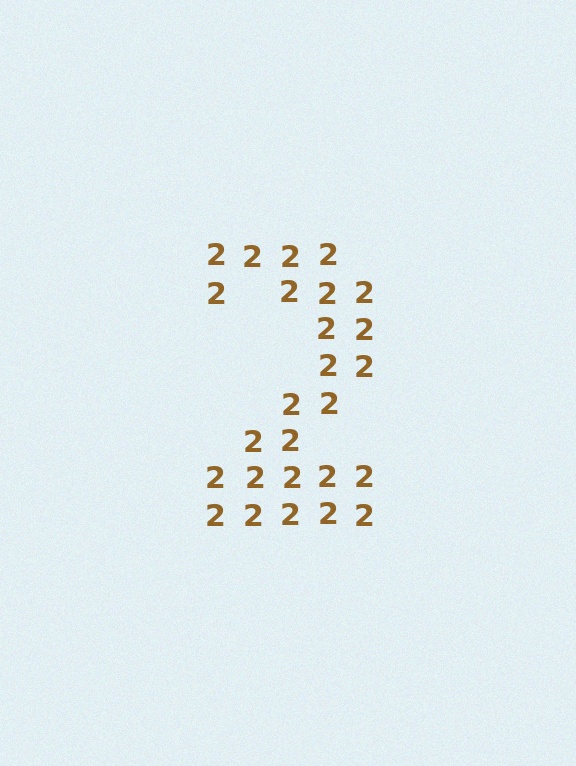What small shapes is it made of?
It is made of small digit 2's.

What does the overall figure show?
The overall figure shows the digit 2.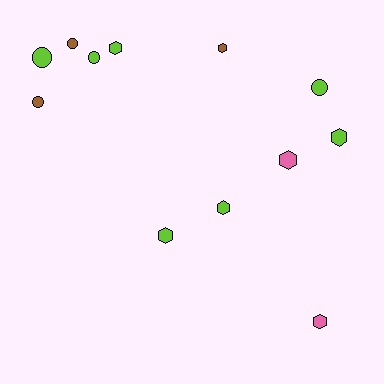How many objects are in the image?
There are 12 objects.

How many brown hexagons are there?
There is 1 brown hexagon.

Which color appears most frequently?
Lime, with 7 objects.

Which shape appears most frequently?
Hexagon, with 7 objects.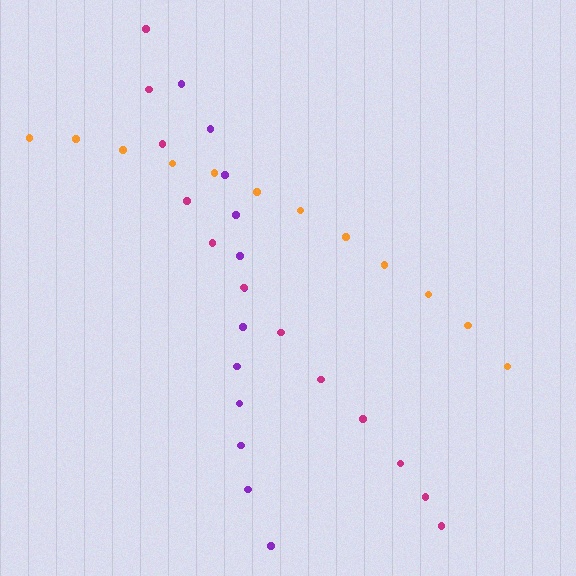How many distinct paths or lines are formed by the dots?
There are 3 distinct paths.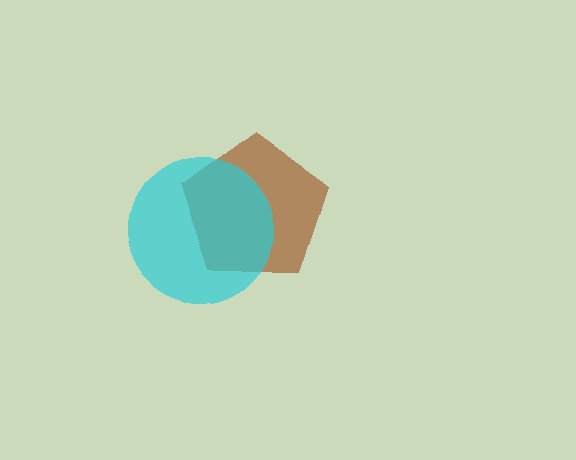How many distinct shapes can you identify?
There are 2 distinct shapes: a brown pentagon, a cyan circle.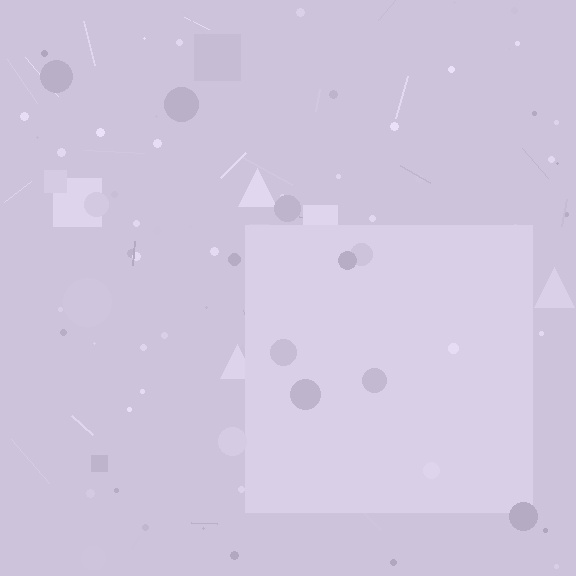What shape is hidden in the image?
A square is hidden in the image.